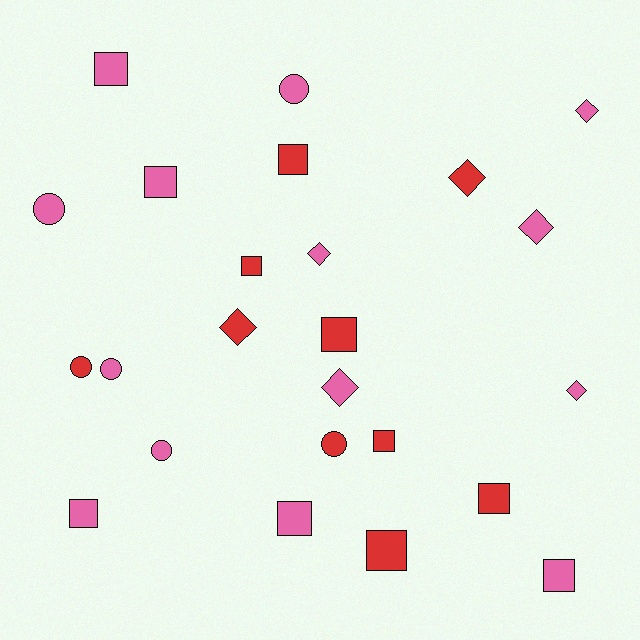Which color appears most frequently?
Pink, with 14 objects.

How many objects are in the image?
There are 24 objects.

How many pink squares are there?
There are 5 pink squares.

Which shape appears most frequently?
Square, with 11 objects.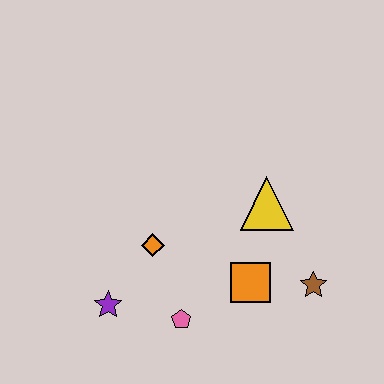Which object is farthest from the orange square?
The purple star is farthest from the orange square.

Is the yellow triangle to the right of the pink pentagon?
Yes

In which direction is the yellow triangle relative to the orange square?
The yellow triangle is above the orange square.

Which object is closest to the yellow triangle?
The orange square is closest to the yellow triangle.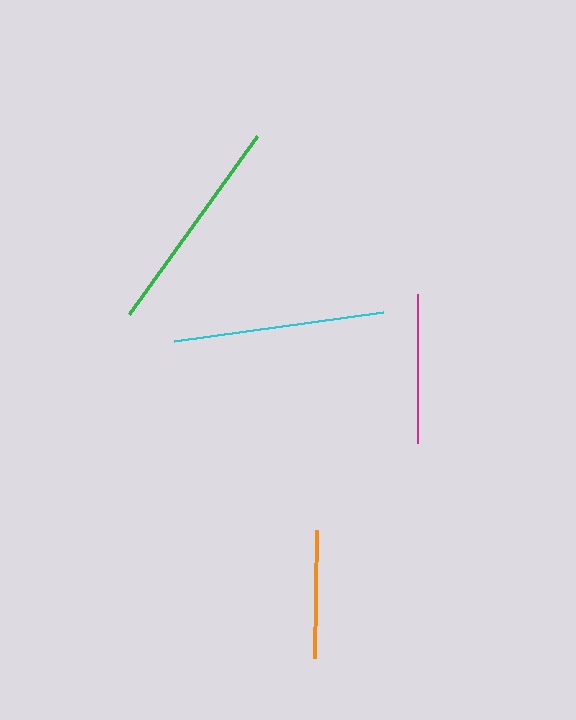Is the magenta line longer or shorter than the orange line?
The magenta line is longer than the orange line.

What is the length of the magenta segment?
The magenta segment is approximately 149 pixels long.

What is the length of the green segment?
The green segment is approximately 219 pixels long.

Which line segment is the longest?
The green line is the longest at approximately 219 pixels.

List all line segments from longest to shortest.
From longest to shortest: green, cyan, magenta, orange.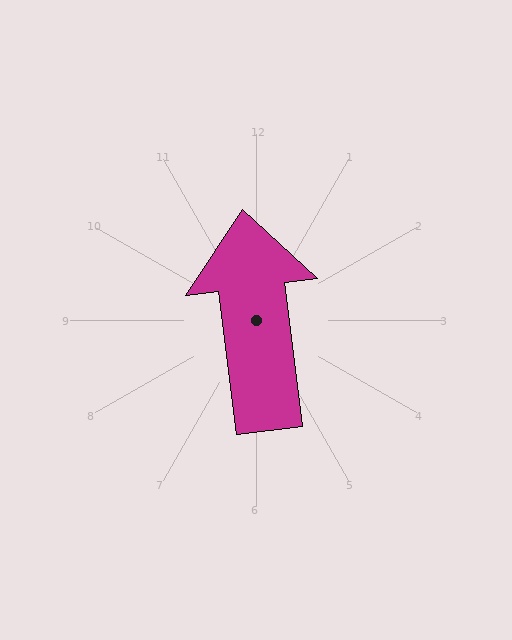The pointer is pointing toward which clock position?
Roughly 12 o'clock.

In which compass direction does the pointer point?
North.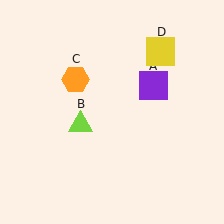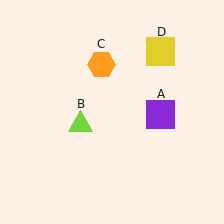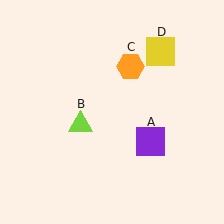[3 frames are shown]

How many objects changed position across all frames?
2 objects changed position: purple square (object A), orange hexagon (object C).